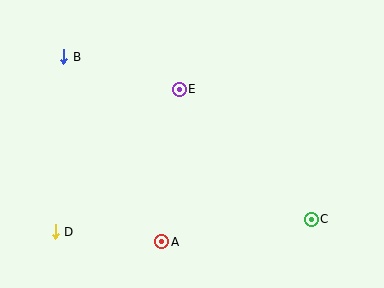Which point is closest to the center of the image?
Point E at (179, 89) is closest to the center.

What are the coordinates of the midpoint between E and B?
The midpoint between E and B is at (121, 73).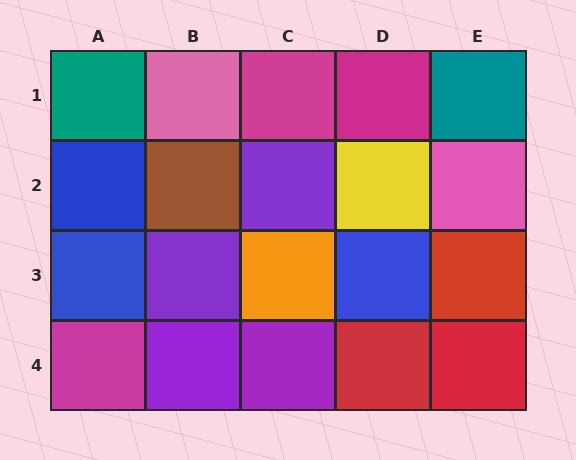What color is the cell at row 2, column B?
Brown.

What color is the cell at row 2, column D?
Yellow.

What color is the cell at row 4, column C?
Purple.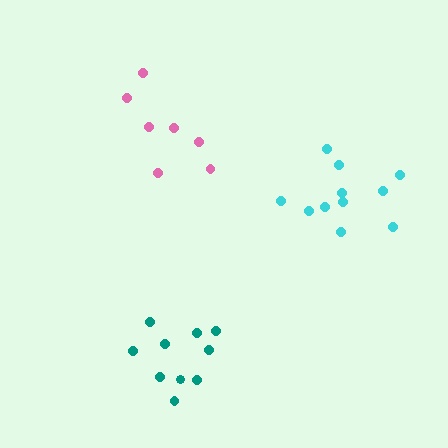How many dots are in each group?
Group 1: 10 dots, Group 2: 11 dots, Group 3: 7 dots (28 total).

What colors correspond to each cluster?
The clusters are colored: teal, cyan, pink.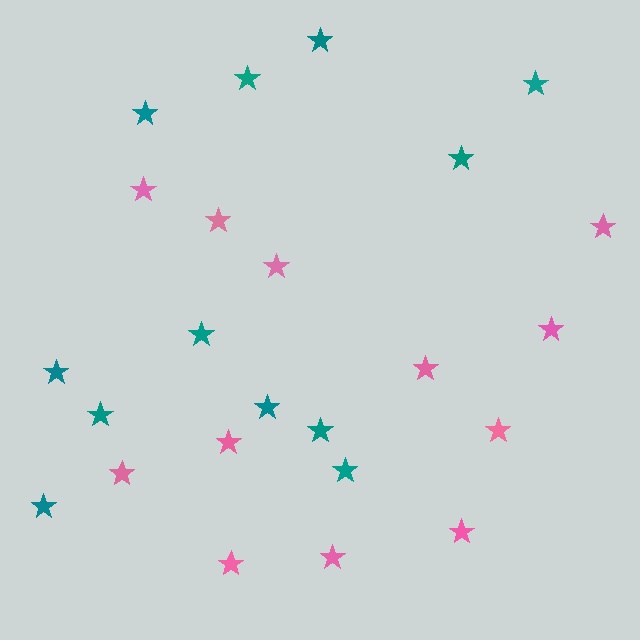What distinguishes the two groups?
There are 2 groups: one group of pink stars (12) and one group of teal stars (12).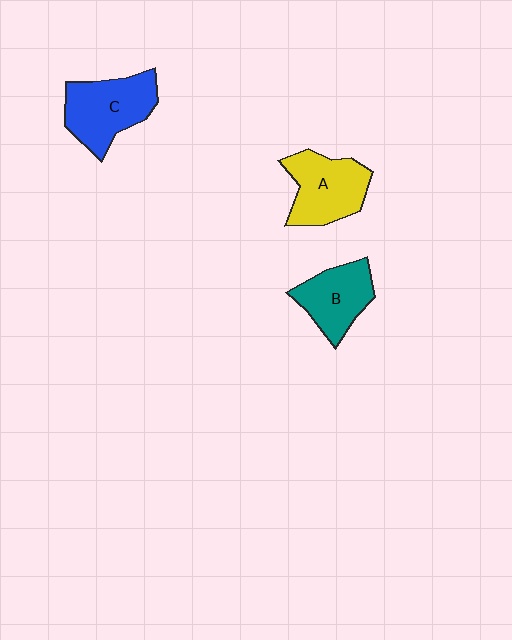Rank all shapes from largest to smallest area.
From largest to smallest: C (blue), A (yellow), B (teal).